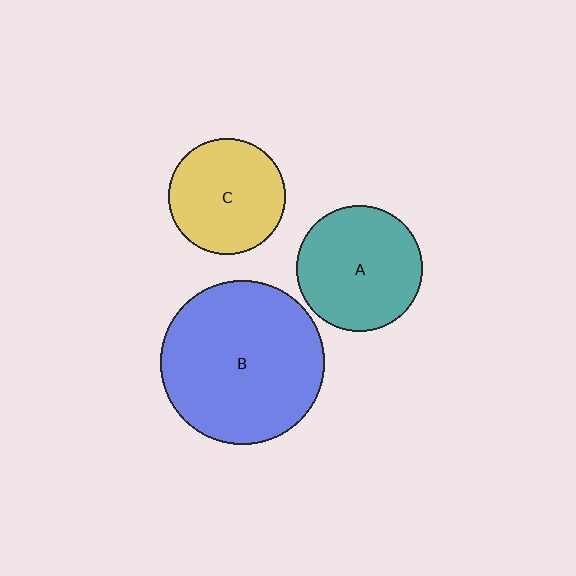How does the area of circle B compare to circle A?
Approximately 1.7 times.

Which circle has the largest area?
Circle B (blue).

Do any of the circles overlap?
No, none of the circles overlap.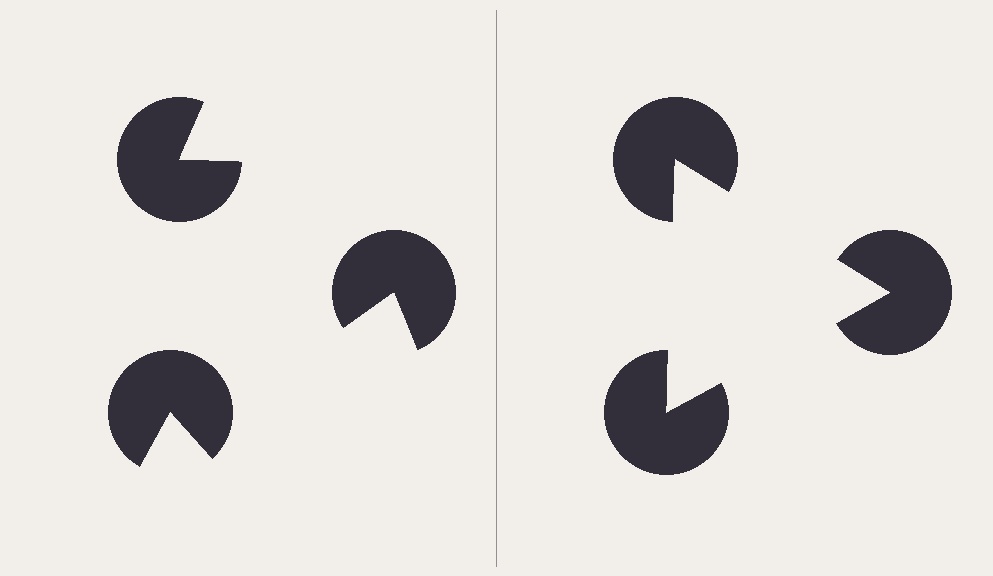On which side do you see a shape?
An illusory triangle appears on the right side. On the left side the wedge cuts are rotated, so no coherent shape forms.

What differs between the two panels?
The pac-man discs are positioned identically on both sides; only the wedge orientations differ. On the right they align to a triangle; on the left they are misaligned.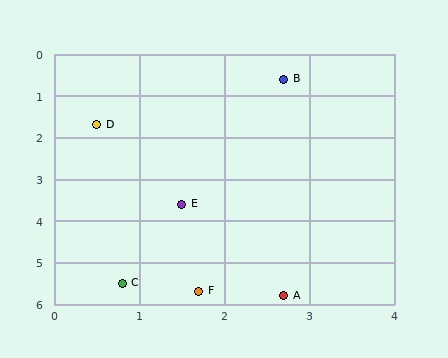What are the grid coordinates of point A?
Point A is at approximately (2.7, 5.8).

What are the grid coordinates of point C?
Point C is at approximately (0.8, 5.5).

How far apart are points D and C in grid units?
Points D and C are about 3.8 grid units apart.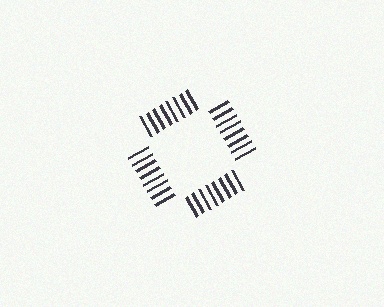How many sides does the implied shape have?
4 sides — the line-ends trace a square.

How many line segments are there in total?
32 — 8 along each of the 4 edges.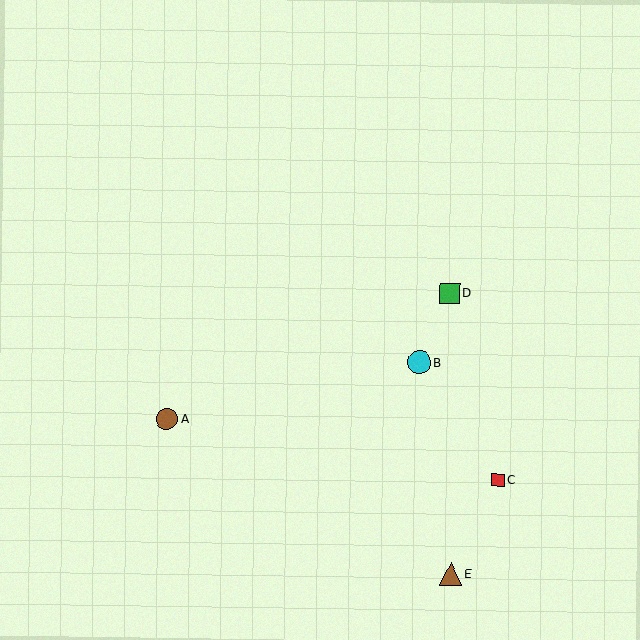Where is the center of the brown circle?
The center of the brown circle is at (167, 418).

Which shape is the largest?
The cyan circle (labeled B) is the largest.